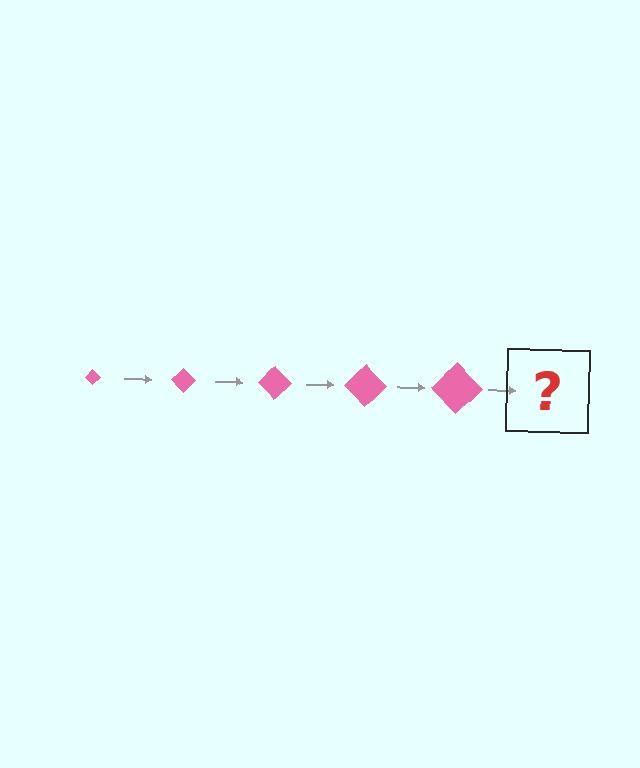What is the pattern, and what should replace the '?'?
The pattern is that the diamond gets progressively larger each step. The '?' should be a pink diamond, larger than the previous one.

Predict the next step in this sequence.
The next step is a pink diamond, larger than the previous one.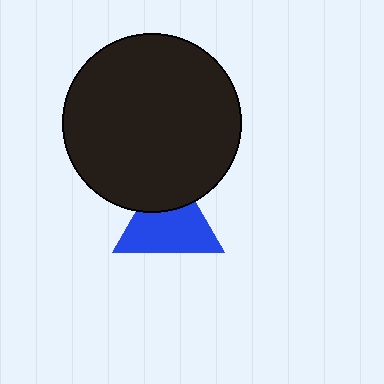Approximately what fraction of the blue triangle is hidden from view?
Roughly 31% of the blue triangle is hidden behind the black circle.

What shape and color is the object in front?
The object in front is a black circle.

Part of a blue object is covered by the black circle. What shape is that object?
It is a triangle.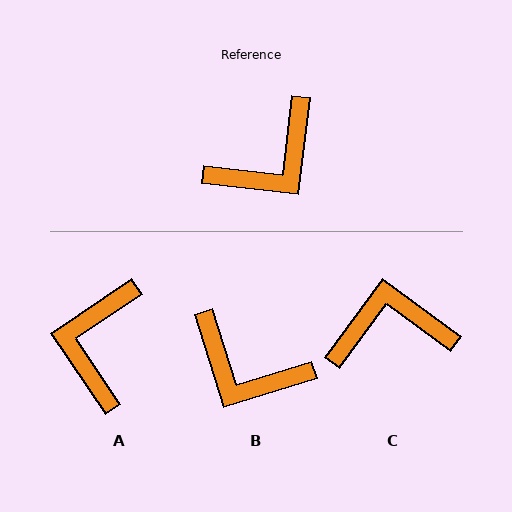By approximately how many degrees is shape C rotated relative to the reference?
Approximately 150 degrees counter-clockwise.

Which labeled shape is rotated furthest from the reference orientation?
C, about 150 degrees away.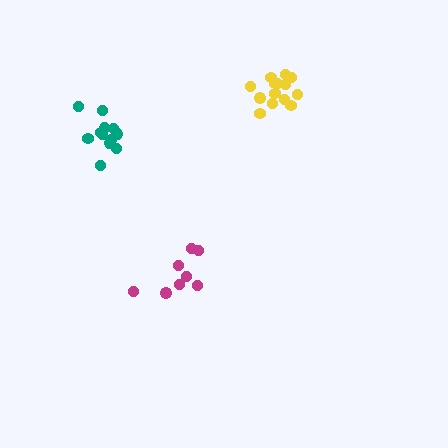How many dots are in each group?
Group 1: 8 dots, Group 2: 12 dots, Group 3: 14 dots (34 total).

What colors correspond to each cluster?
The clusters are colored: magenta, teal, yellow.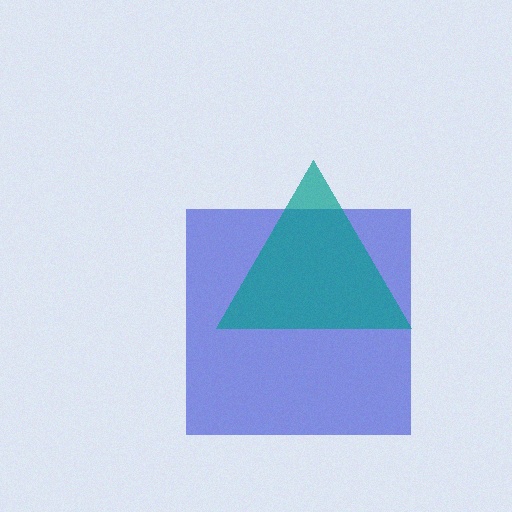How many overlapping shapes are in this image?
There are 2 overlapping shapes in the image.